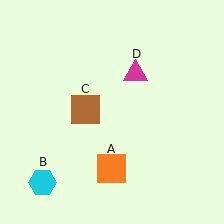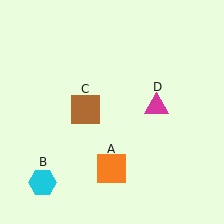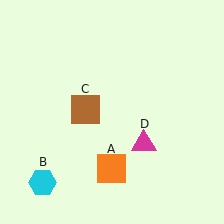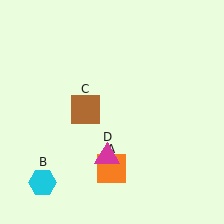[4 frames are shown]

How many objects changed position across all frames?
1 object changed position: magenta triangle (object D).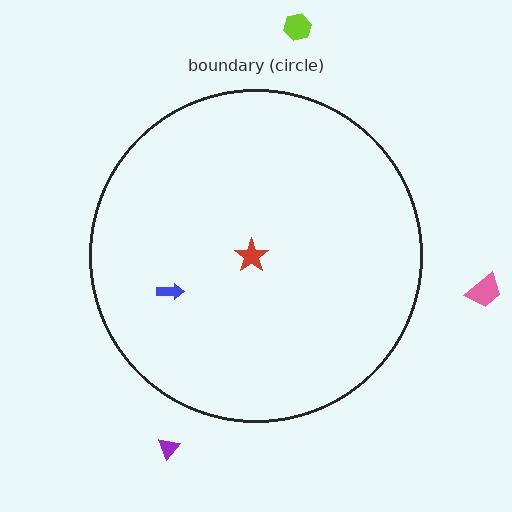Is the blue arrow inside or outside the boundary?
Inside.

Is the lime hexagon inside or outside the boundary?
Outside.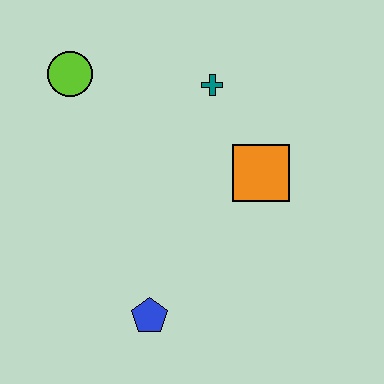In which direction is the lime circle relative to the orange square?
The lime circle is to the left of the orange square.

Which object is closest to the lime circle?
The teal cross is closest to the lime circle.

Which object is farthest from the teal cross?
The blue pentagon is farthest from the teal cross.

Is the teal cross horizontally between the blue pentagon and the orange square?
Yes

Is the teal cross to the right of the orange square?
No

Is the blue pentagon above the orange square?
No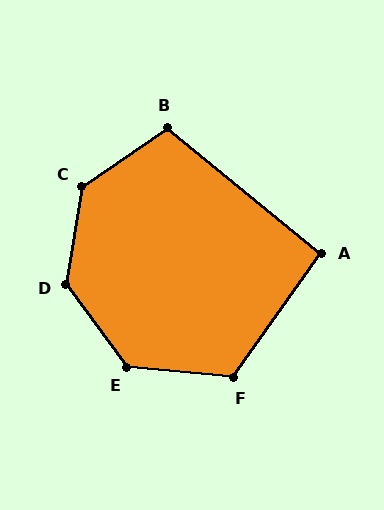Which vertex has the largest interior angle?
D, at approximately 134 degrees.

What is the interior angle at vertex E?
Approximately 132 degrees (obtuse).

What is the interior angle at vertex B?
Approximately 106 degrees (obtuse).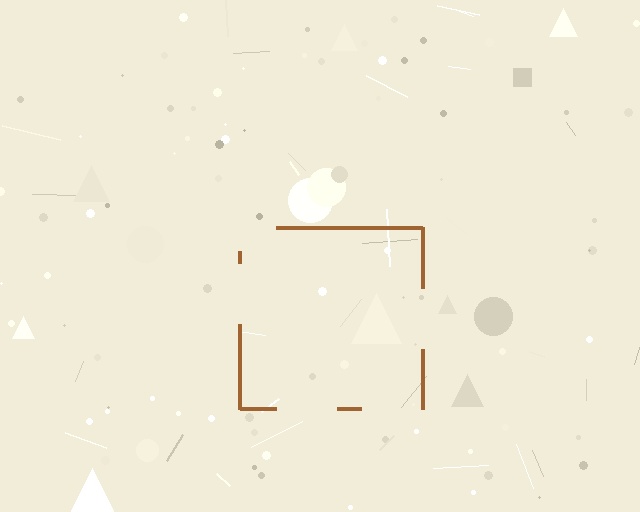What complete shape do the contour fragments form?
The contour fragments form a square.